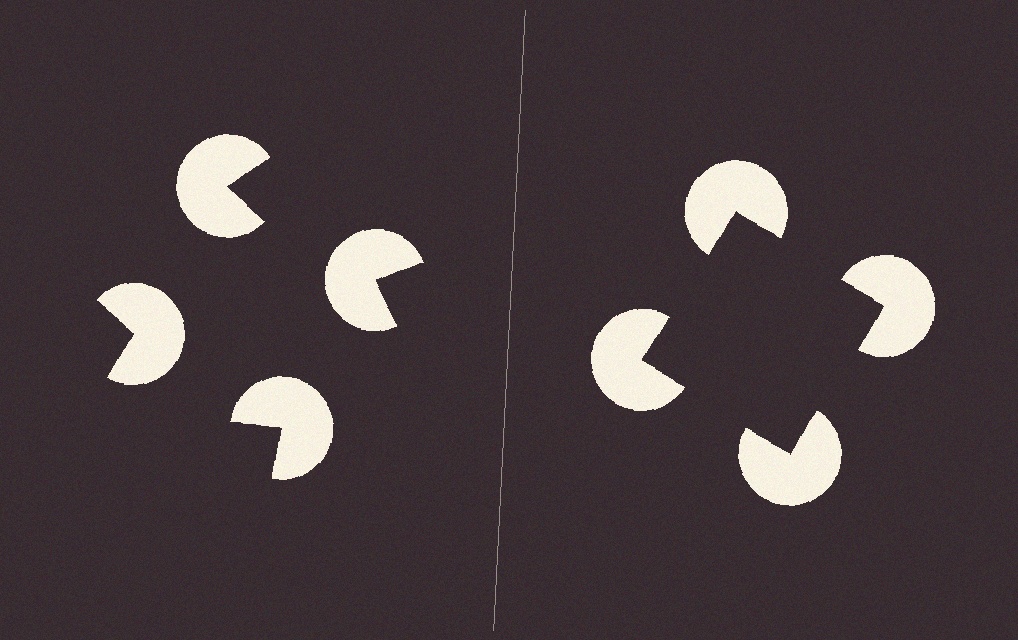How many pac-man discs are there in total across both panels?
8 — 4 on each side.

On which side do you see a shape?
An illusory square appears on the right side. On the left side the wedge cuts are rotated, so no coherent shape forms.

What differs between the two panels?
The pac-man discs are positioned identically on both sides; only the wedge orientations differ. On the right they align to a square; on the left they are misaligned.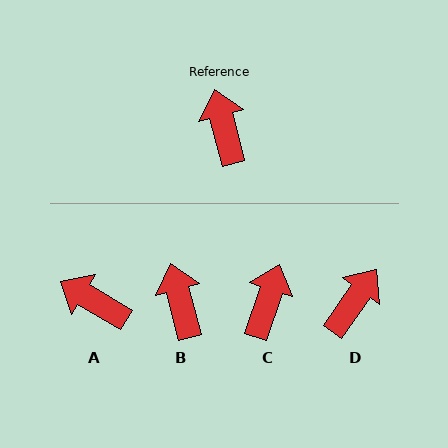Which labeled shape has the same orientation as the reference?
B.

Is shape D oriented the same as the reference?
No, it is off by about 50 degrees.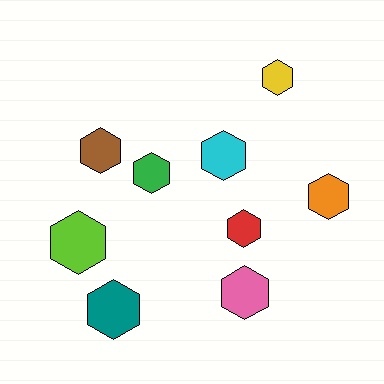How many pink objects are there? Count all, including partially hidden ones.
There is 1 pink object.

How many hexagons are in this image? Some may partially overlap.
There are 9 hexagons.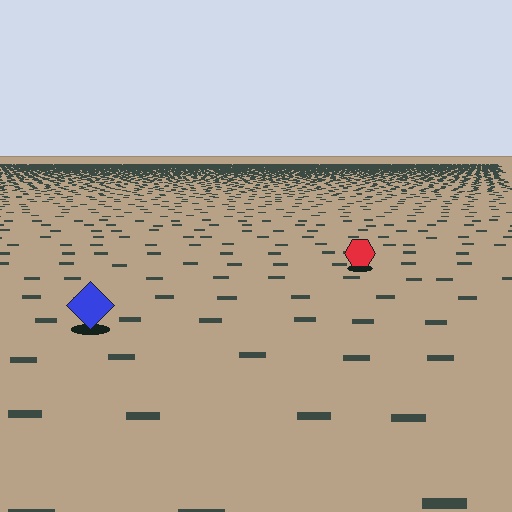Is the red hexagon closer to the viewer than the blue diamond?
No. The blue diamond is closer — you can tell from the texture gradient: the ground texture is coarser near it.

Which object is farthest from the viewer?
The red hexagon is farthest from the viewer. It appears smaller and the ground texture around it is denser.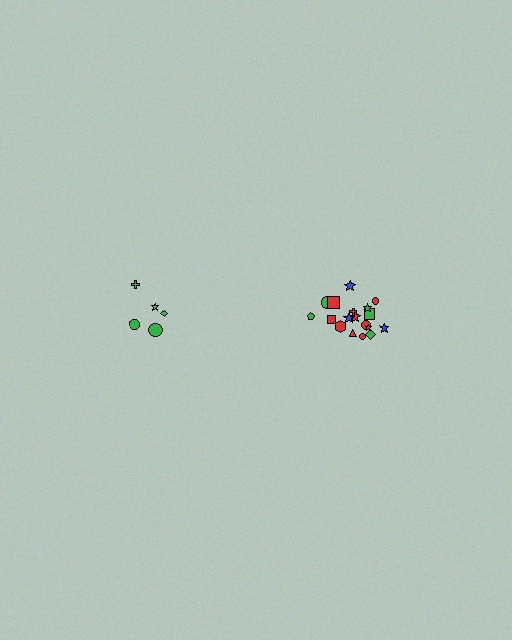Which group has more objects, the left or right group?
The right group.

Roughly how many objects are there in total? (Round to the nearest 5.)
Roughly 25 objects in total.